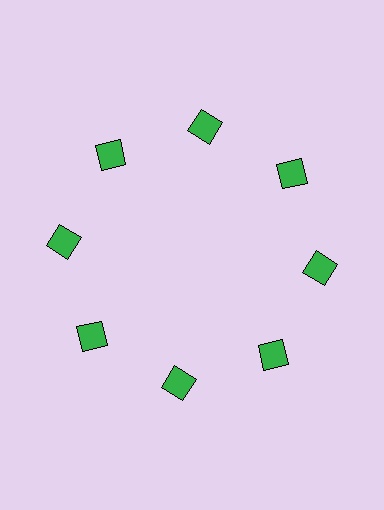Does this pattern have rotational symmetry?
Yes, this pattern has 8-fold rotational symmetry. It looks the same after rotating 45 degrees around the center.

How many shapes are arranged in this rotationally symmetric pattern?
There are 8 shapes, arranged in 8 groups of 1.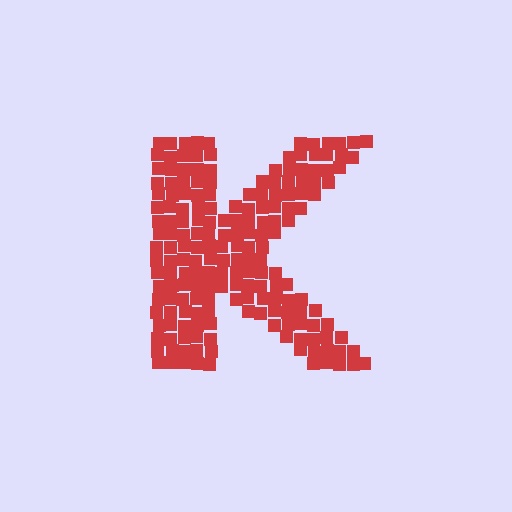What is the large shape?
The large shape is the letter K.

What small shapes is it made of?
It is made of small squares.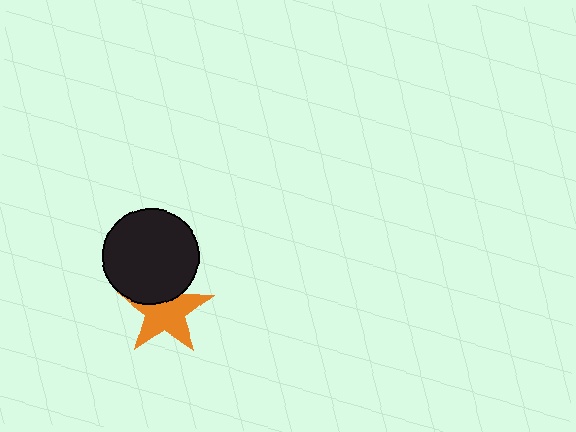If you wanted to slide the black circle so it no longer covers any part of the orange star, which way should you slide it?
Slide it up — that is the most direct way to separate the two shapes.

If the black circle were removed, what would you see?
You would see the complete orange star.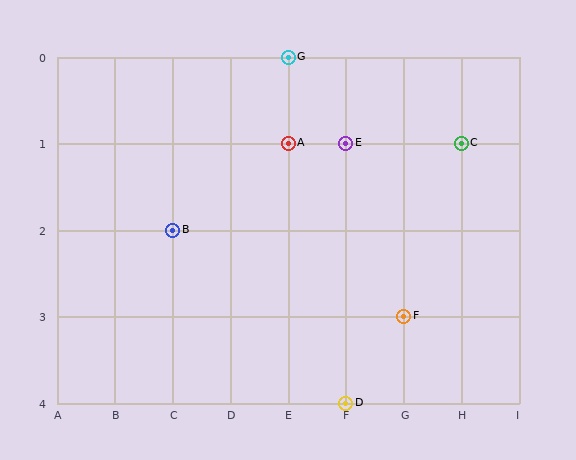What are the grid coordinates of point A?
Point A is at grid coordinates (E, 1).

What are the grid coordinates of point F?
Point F is at grid coordinates (G, 3).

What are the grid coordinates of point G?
Point G is at grid coordinates (E, 0).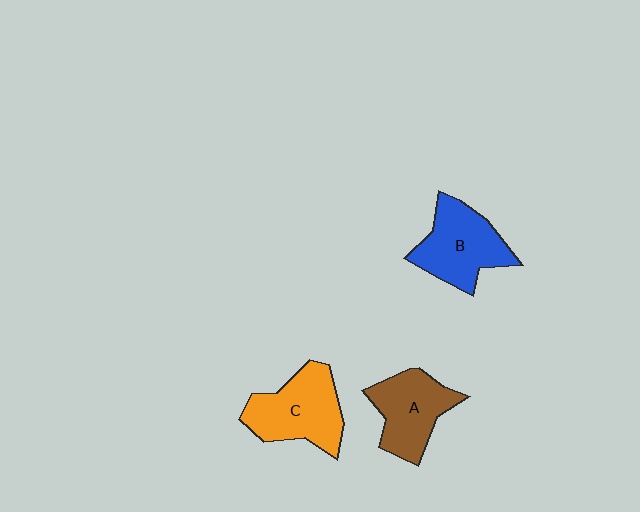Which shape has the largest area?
Shape C (orange).